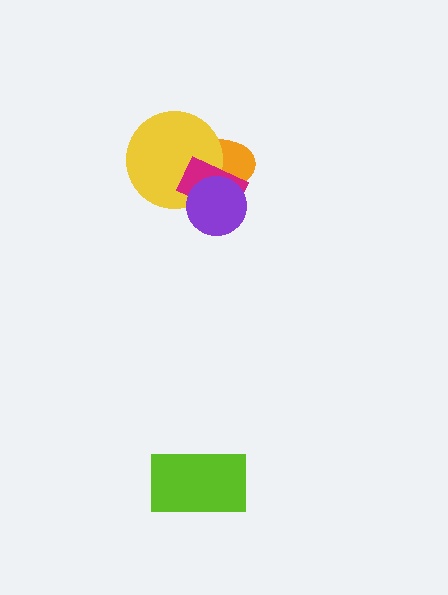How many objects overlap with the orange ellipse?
3 objects overlap with the orange ellipse.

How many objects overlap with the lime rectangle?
0 objects overlap with the lime rectangle.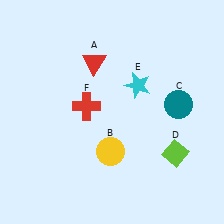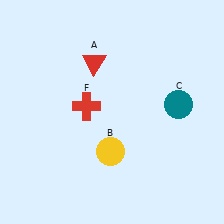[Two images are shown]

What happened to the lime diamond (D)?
The lime diamond (D) was removed in Image 2. It was in the bottom-right area of Image 1.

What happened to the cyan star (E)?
The cyan star (E) was removed in Image 2. It was in the top-right area of Image 1.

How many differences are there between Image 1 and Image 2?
There are 2 differences between the two images.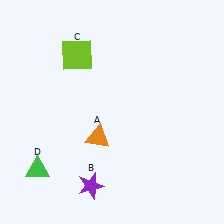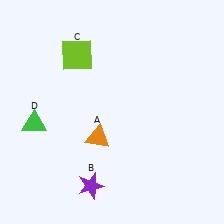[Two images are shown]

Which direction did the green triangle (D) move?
The green triangle (D) moved up.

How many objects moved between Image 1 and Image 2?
1 object moved between the two images.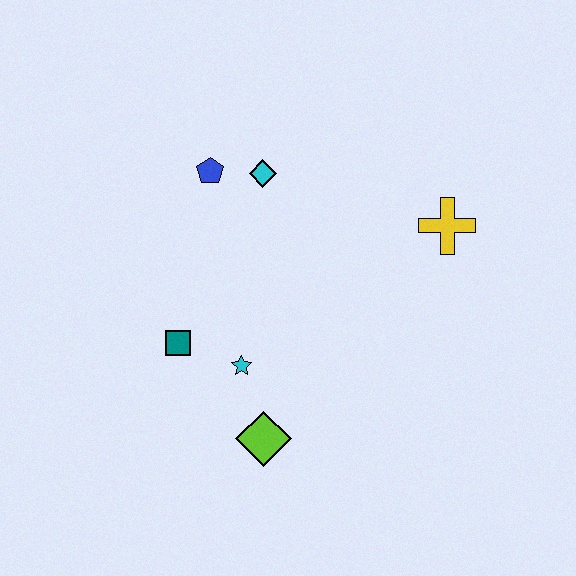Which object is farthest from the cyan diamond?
The lime diamond is farthest from the cyan diamond.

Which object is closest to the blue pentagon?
The cyan diamond is closest to the blue pentagon.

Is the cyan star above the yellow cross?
No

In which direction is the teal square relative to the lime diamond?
The teal square is above the lime diamond.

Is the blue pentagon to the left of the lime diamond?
Yes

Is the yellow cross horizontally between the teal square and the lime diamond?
No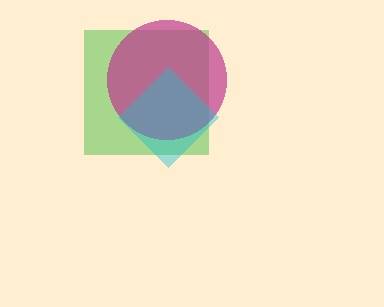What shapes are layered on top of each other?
The layered shapes are: a green square, a magenta circle, a cyan diamond.